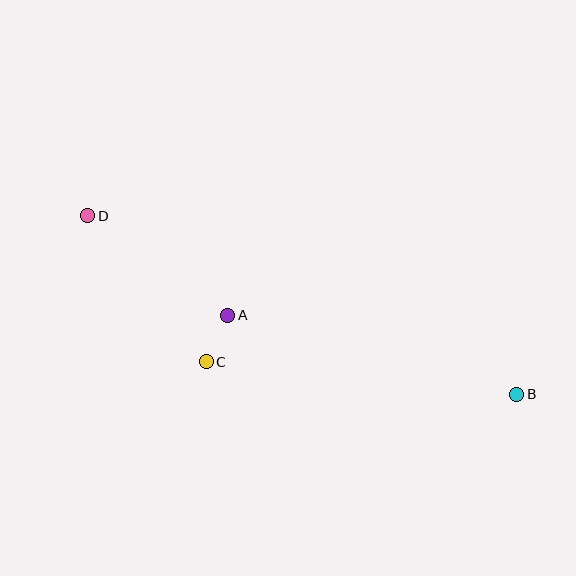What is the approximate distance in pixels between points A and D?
The distance between A and D is approximately 172 pixels.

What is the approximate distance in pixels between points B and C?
The distance between B and C is approximately 312 pixels.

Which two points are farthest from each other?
Points B and D are farthest from each other.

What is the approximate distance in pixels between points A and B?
The distance between A and B is approximately 299 pixels.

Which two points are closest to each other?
Points A and C are closest to each other.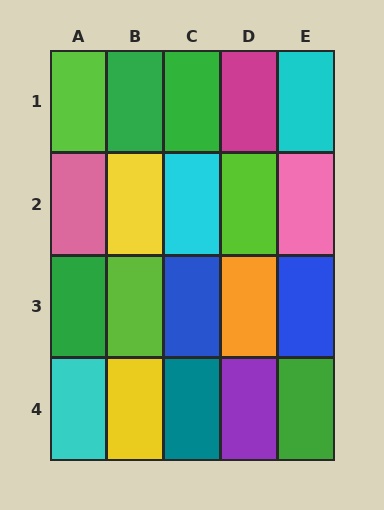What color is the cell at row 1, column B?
Green.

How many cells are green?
4 cells are green.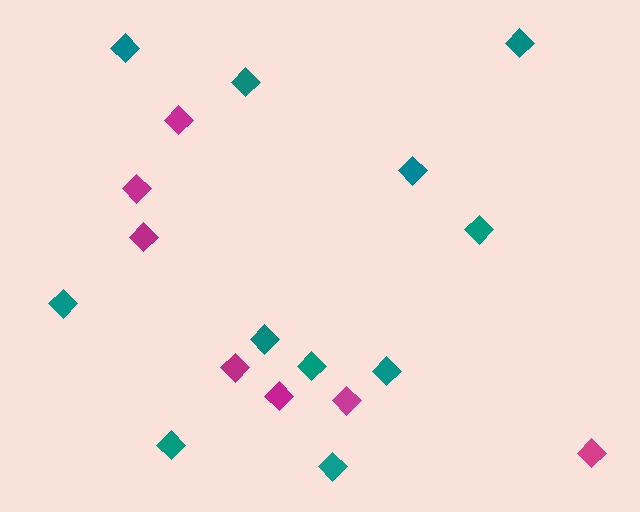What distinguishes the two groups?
There are 2 groups: one group of magenta diamonds (7) and one group of teal diamonds (11).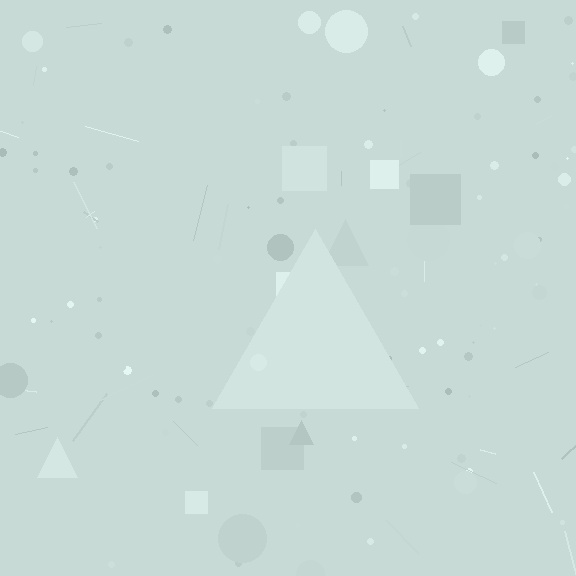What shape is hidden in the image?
A triangle is hidden in the image.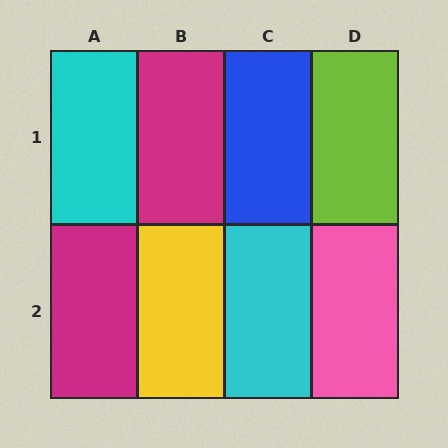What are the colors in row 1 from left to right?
Cyan, magenta, blue, lime.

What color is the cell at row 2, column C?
Cyan.